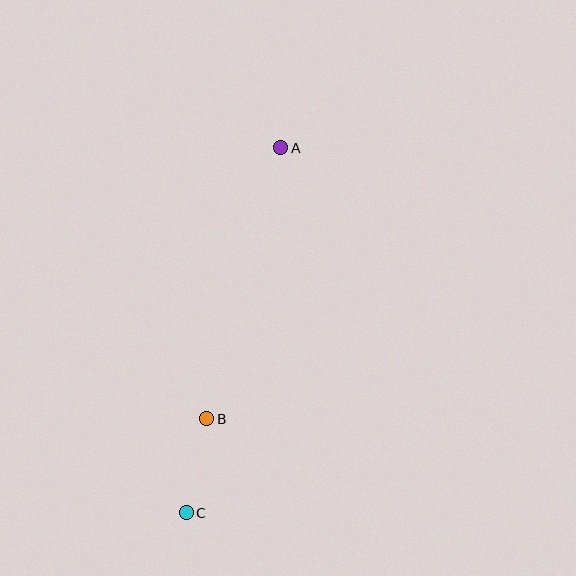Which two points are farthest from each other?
Points A and C are farthest from each other.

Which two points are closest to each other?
Points B and C are closest to each other.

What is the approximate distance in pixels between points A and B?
The distance between A and B is approximately 281 pixels.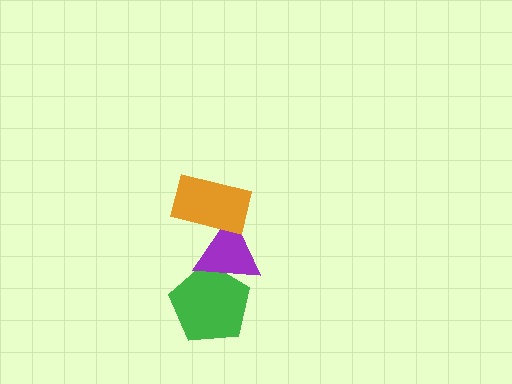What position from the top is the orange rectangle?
The orange rectangle is 1st from the top.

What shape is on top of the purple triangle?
The orange rectangle is on top of the purple triangle.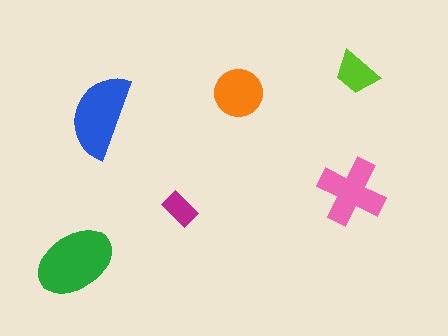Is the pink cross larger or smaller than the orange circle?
Larger.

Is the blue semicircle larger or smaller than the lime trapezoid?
Larger.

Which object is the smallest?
The magenta rectangle.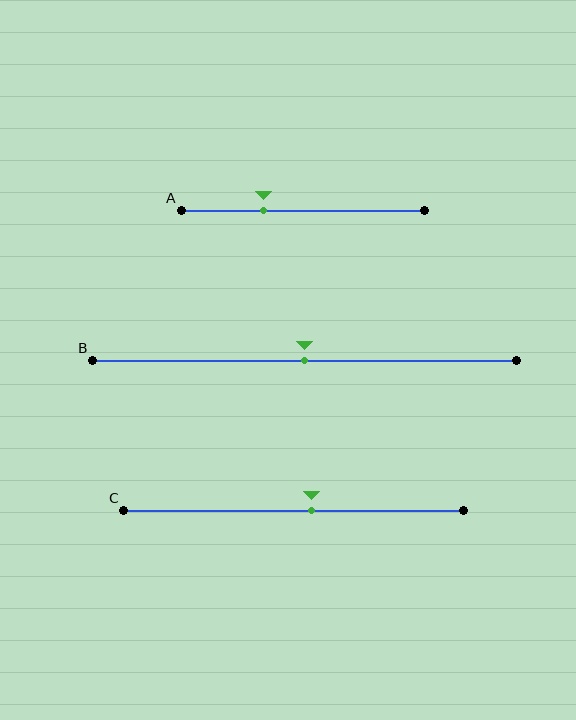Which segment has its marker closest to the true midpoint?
Segment B has its marker closest to the true midpoint.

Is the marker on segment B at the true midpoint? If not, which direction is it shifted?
Yes, the marker on segment B is at the true midpoint.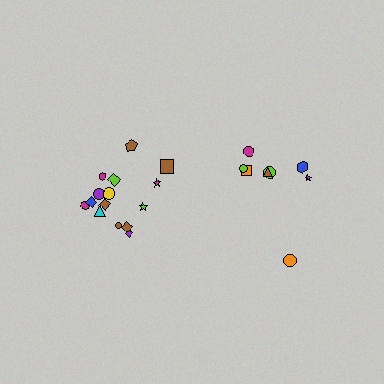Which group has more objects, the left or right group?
The left group.